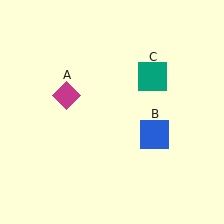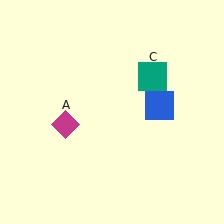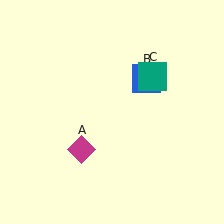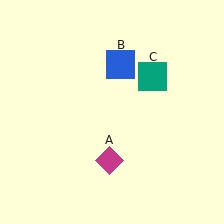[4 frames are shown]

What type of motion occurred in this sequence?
The magenta diamond (object A), blue square (object B) rotated counterclockwise around the center of the scene.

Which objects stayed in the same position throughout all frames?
Teal square (object C) remained stationary.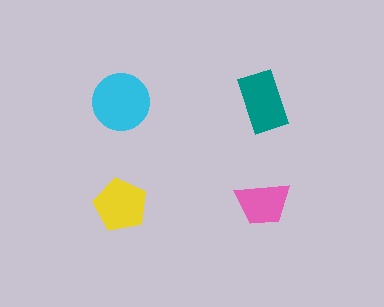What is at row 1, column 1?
A cyan circle.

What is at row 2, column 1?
A yellow pentagon.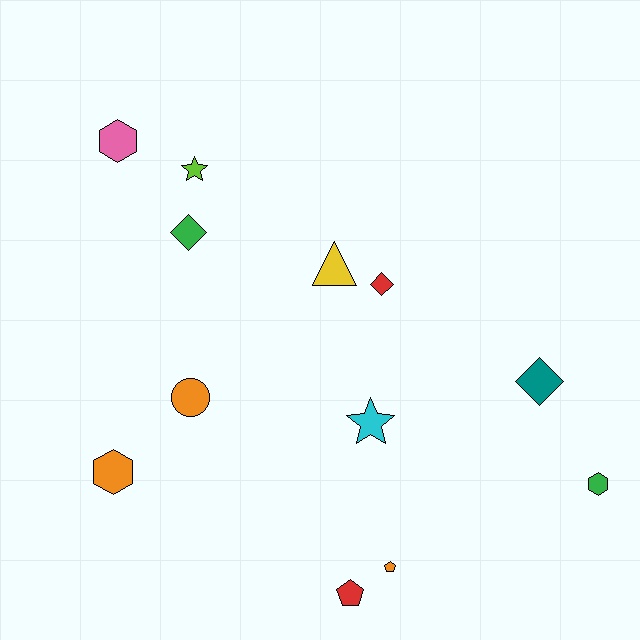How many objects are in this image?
There are 12 objects.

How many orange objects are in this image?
There are 3 orange objects.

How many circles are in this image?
There is 1 circle.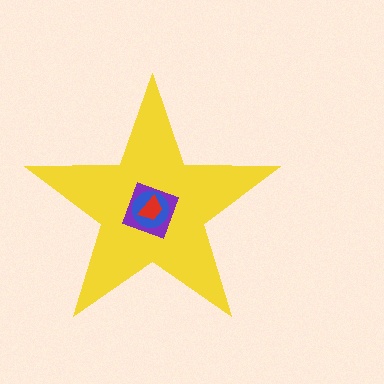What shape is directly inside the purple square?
The blue circle.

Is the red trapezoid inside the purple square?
Yes.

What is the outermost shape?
The yellow star.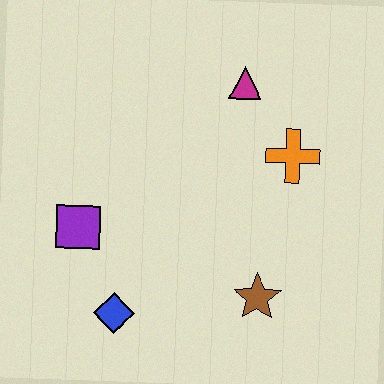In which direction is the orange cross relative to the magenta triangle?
The orange cross is below the magenta triangle.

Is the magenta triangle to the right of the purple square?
Yes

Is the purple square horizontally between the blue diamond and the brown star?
No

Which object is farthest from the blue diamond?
The magenta triangle is farthest from the blue diamond.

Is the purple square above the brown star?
Yes